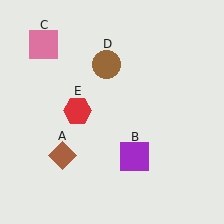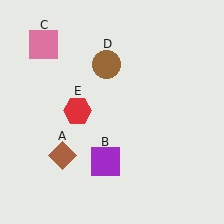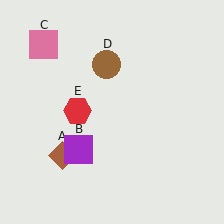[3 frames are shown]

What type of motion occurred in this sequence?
The purple square (object B) rotated clockwise around the center of the scene.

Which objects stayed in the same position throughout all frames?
Brown diamond (object A) and pink square (object C) and brown circle (object D) and red hexagon (object E) remained stationary.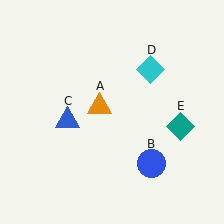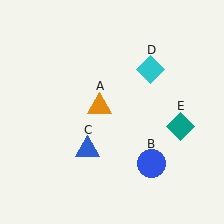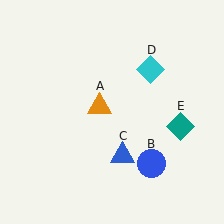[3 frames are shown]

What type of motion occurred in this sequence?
The blue triangle (object C) rotated counterclockwise around the center of the scene.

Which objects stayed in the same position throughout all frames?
Orange triangle (object A) and blue circle (object B) and cyan diamond (object D) and teal diamond (object E) remained stationary.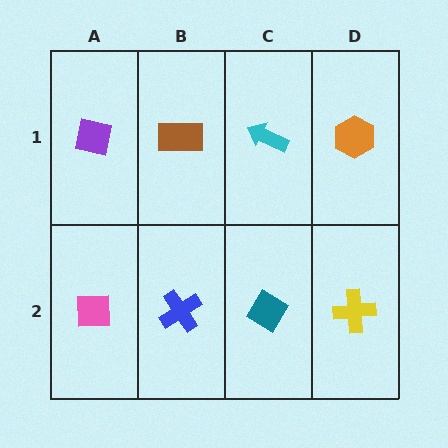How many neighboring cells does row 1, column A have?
2.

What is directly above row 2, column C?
A cyan arrow.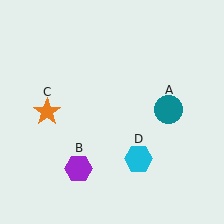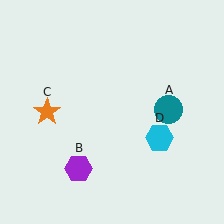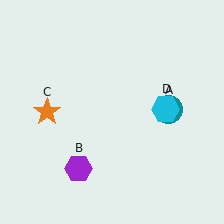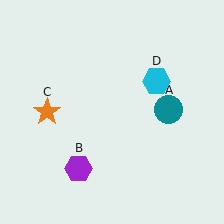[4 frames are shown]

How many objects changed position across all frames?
1 object changed position: cyan hexagon (object D).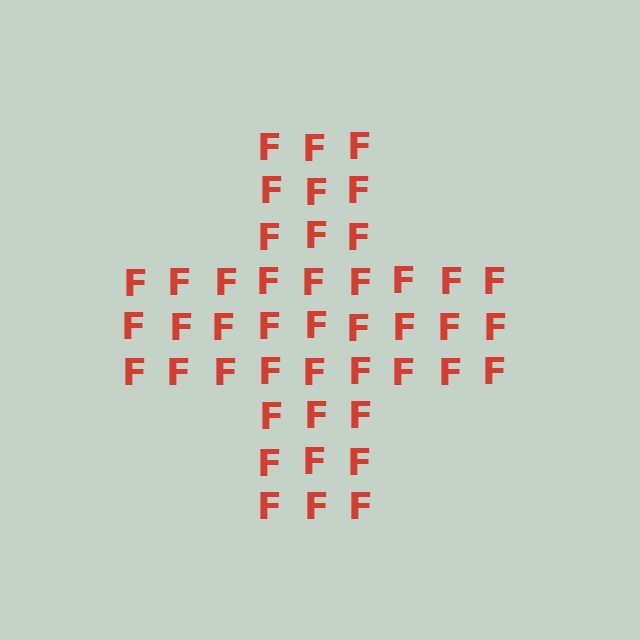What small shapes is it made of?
It is made of small letter F's.